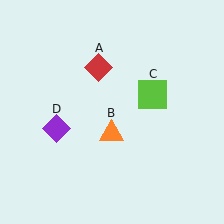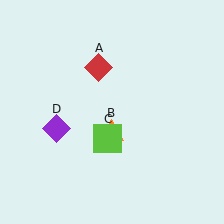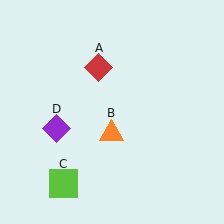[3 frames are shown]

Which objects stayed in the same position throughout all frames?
Red diamond (object A) and orange triangle (object B) and purple diamond (object D) remained stationary.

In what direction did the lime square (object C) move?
The lime square (object C) moved down and to the left.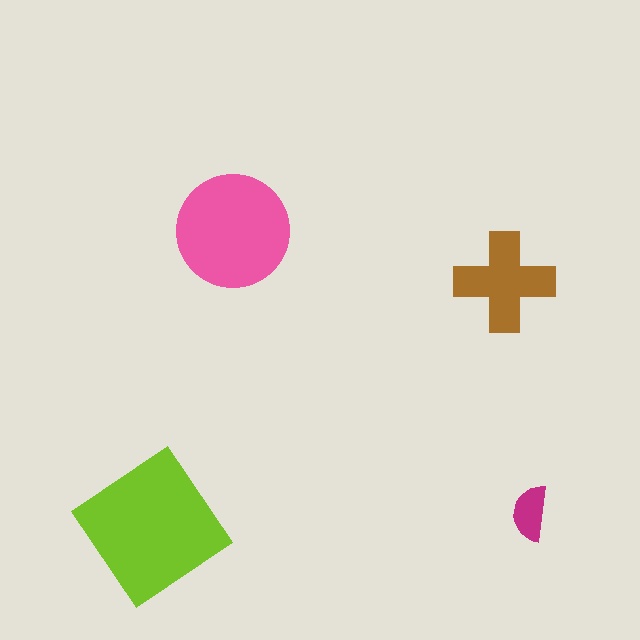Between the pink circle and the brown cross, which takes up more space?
The pink circle.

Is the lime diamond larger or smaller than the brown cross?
Larger.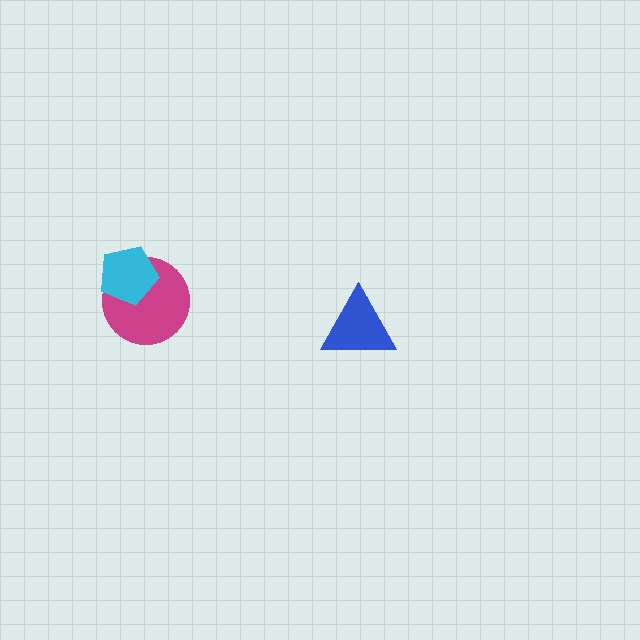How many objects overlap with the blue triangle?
0 objects overlap with the blue triangle.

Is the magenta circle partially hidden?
Yes, it is partially covered by another shape.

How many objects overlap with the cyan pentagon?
1 object overlaps with the cyan pentagon.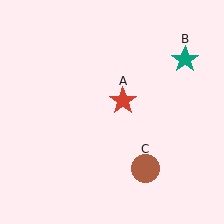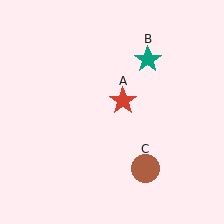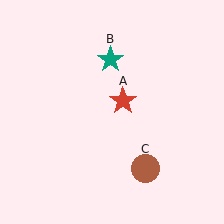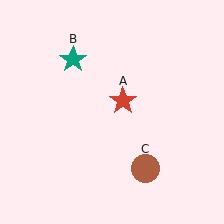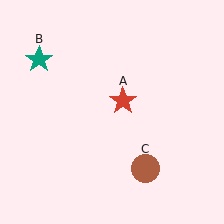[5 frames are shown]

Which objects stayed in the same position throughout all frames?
Red star (object A) and brown circle (object C) remained stationary.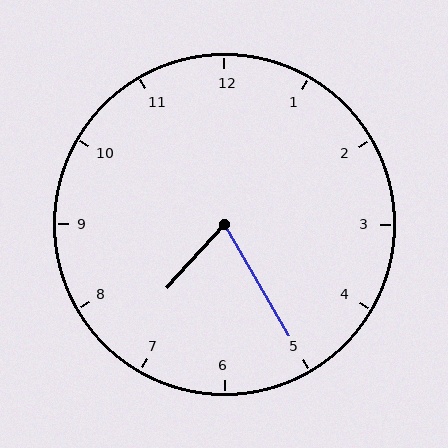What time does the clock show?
7:25.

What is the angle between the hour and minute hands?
Approximately 72 degrees.